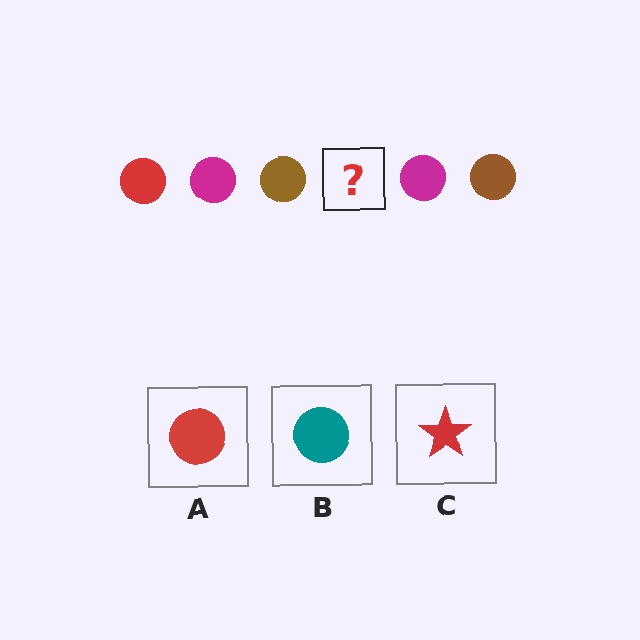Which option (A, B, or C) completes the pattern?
A.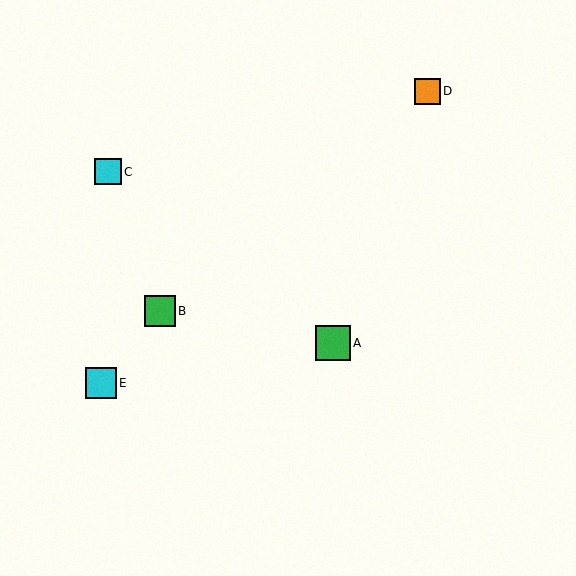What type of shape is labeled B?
Shape B is a green square.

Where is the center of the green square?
The center of the green square is at (333, 343).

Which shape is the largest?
The green square (labeled A) is the largest.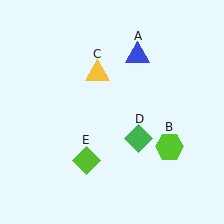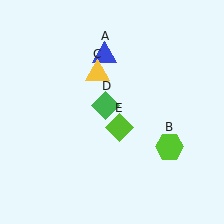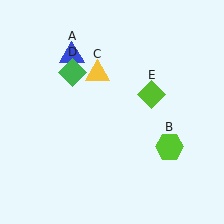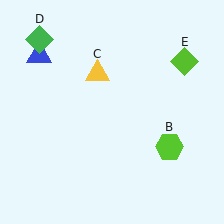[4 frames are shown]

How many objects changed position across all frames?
3 objects changed position: blue triangle (object A), green diamond (object D), lime diamond (object E).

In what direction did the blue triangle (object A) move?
The blue triangle (object A) moved left.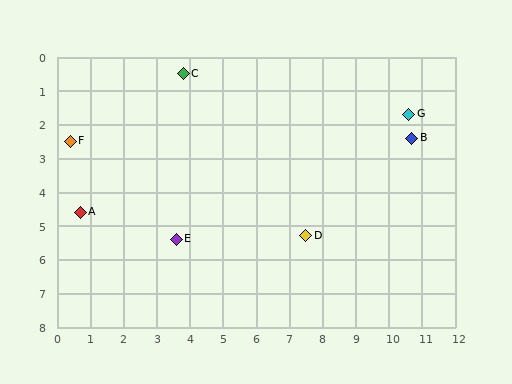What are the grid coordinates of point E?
Point E is at approximately (3.6, 5.4).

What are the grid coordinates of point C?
Point C is at approximately (3.8, 0.5).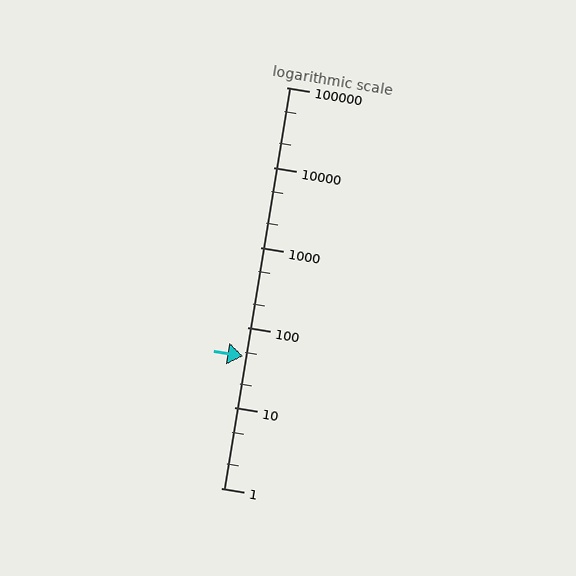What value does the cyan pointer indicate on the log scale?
The pointer indicates approximately 44.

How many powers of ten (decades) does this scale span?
The scale spans 5 decades, from 1 to 100000.